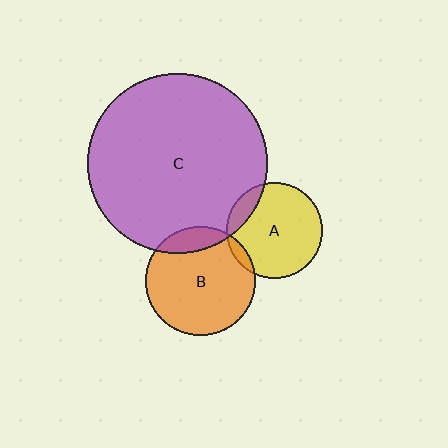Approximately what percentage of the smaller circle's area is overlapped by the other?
Approximately 5%.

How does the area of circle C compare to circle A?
Approximately 3.5 times.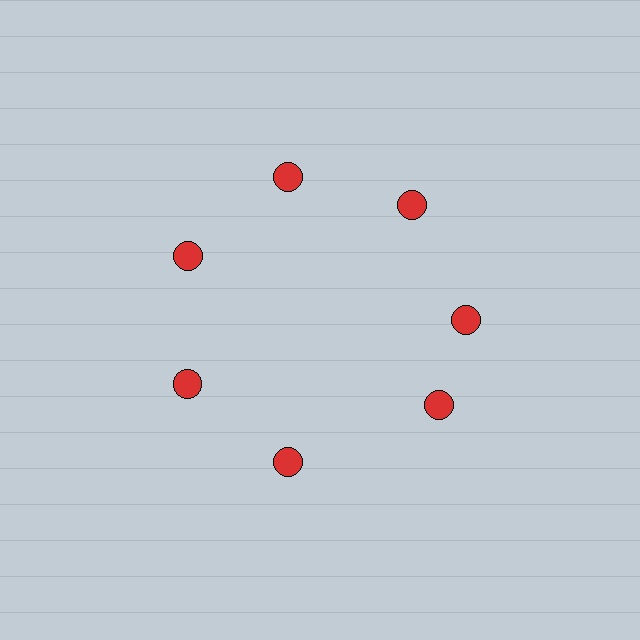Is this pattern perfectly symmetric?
No. The 7 red circles are arranged in a ring, but one element near the 5 o'clock position is rotated out of alignment along the ring, breaking the 7-fold rotational symmetry.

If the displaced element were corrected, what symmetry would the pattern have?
It would have 7-fold rotational symmetry — the pattern would map onto itself every 51 degrees.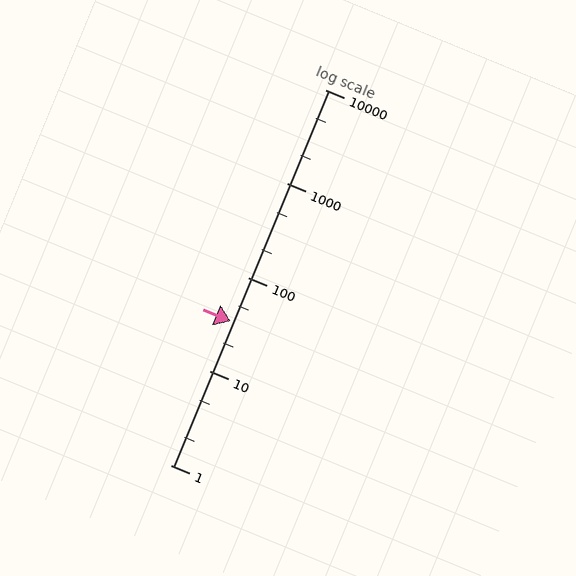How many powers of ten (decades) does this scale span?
The scale spans 4 decades, from 1 to 10000.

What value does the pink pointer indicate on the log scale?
The pointer indicates approximately 34.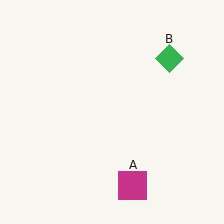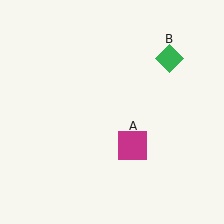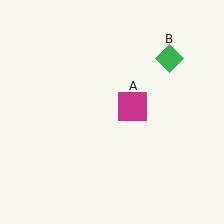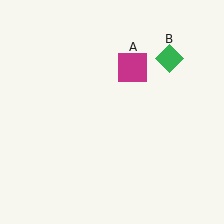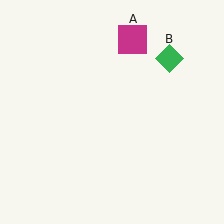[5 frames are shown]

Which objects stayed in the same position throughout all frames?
Green diamond (object B) remained stationary.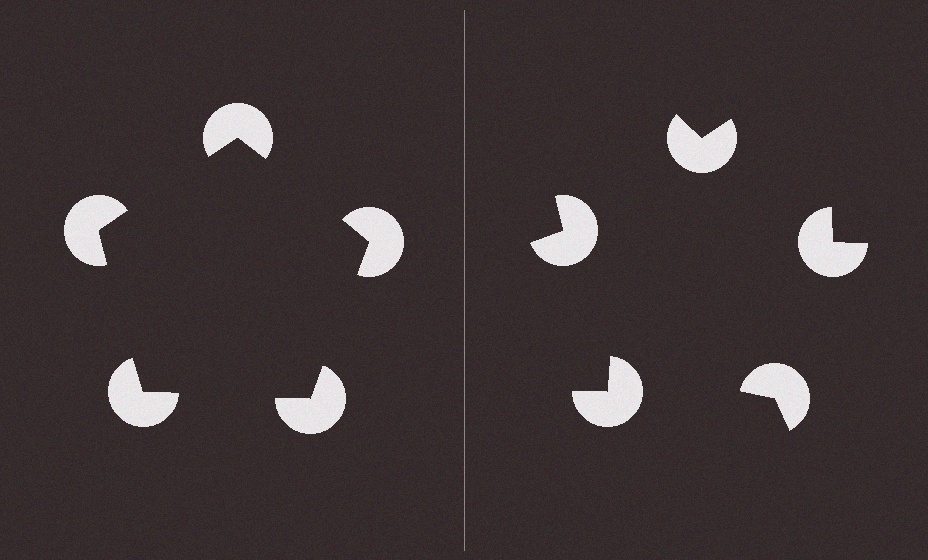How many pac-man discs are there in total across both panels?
10 — 5 on each side.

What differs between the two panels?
The pac-man discs are positioned identically on both sides; only the wedge orientations differ. On the left they align to a pentagon; on the right they are misaligned.